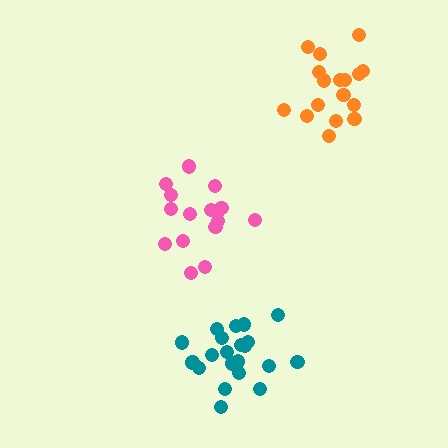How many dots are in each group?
Group 1: 16 dots, Group 2: 17 dots, Group 3: 21 dots (54 total).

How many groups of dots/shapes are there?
There are 3 groups.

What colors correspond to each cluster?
The clusters are colored: pink, orange, teal.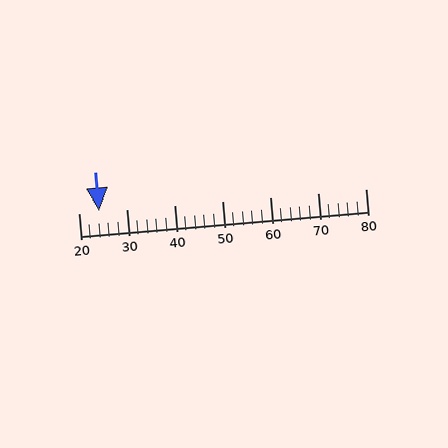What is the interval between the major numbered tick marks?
The major tick marks are spaced 10 units apart.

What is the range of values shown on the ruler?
The ruler shows values from 20 to 80.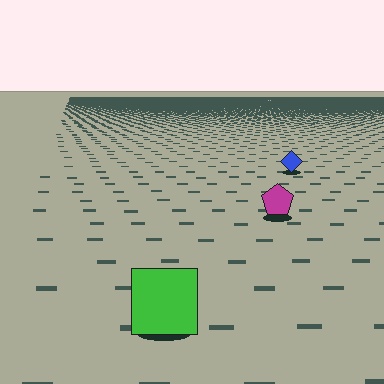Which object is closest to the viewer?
The green square is closest. The texture marks near it are larger and more spread out.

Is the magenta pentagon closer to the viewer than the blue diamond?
Yes. The magenta pentagon is closer — you can tell from the texture gradient: the ground texture is coarser near it.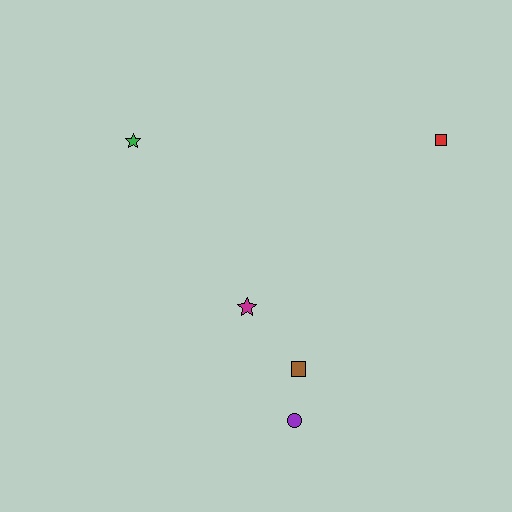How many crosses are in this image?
There are no crosses.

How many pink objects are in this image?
There are no pink objects.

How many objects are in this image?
There are 5 objects.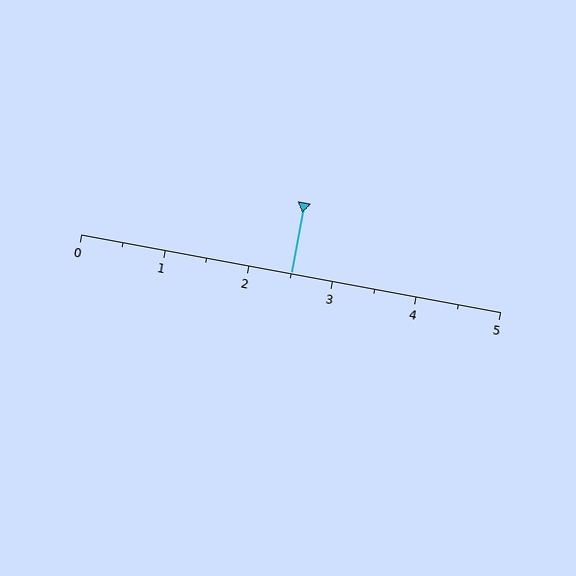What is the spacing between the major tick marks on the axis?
The major ticks are spaced 1 apart.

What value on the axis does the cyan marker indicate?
The marker indicates approximately 2.5.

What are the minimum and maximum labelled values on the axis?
The axis runs from 0 to 5.